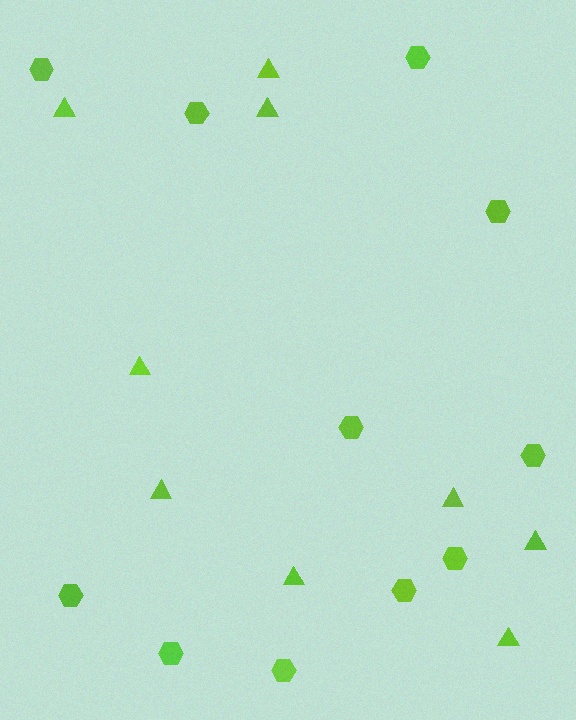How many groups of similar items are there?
There are 2 groups: one group of hexagons (11) and one group of triangles (9).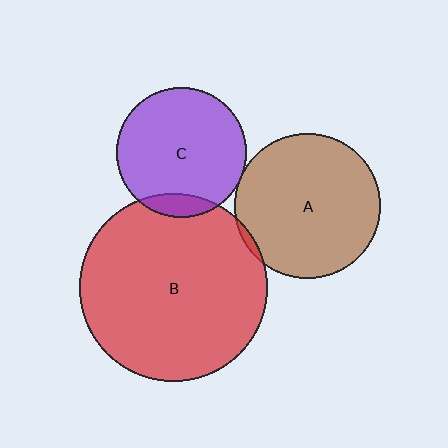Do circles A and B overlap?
Yes.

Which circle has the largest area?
Circle B (red).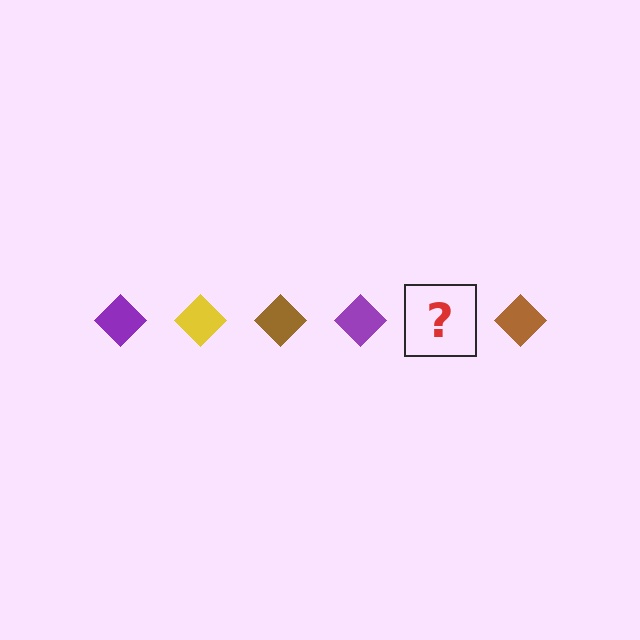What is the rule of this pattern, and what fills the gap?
The rule is that the pattern cycles through purple, yellow, brown diamonds. The gap should be filled with a yellow diamond.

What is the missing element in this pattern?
The missing element is a yellow diamond.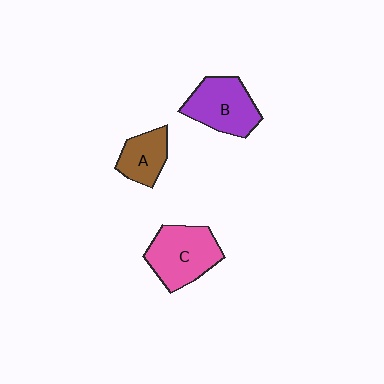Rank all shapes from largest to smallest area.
From largest to smallest: C (pink), B (purple), A (brown).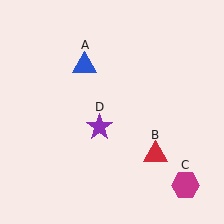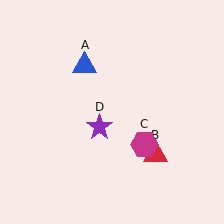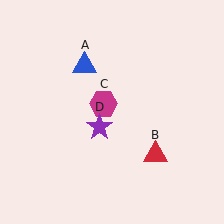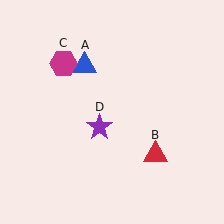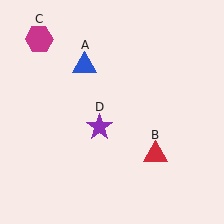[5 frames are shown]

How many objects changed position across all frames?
1 object changed position: magenta hexagon (object C).